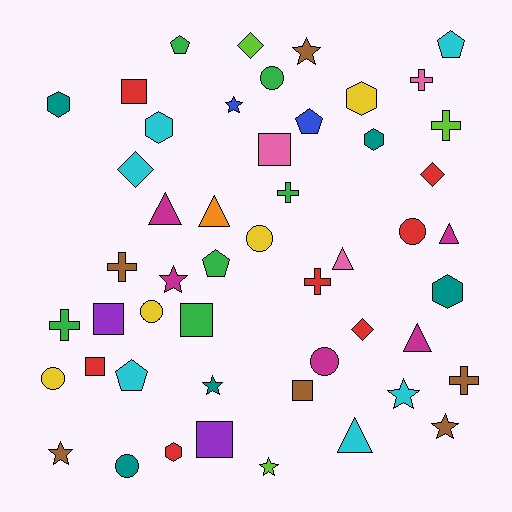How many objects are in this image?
There are 50 objects.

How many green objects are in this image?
There are 6 green objects.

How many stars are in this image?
There are 8 stars.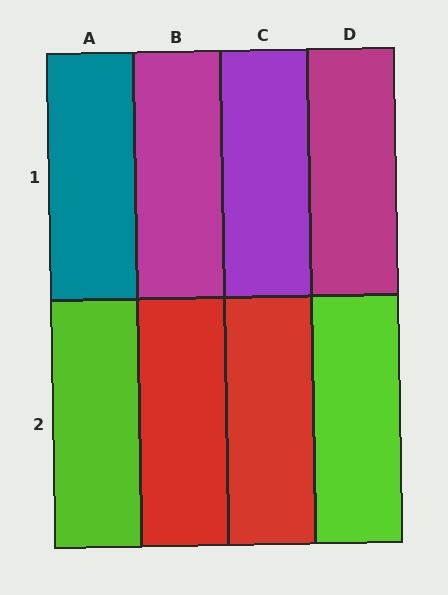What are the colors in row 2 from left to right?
Lime, red, red, lime.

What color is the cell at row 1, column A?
Teal.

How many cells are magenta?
2 cells are magenta.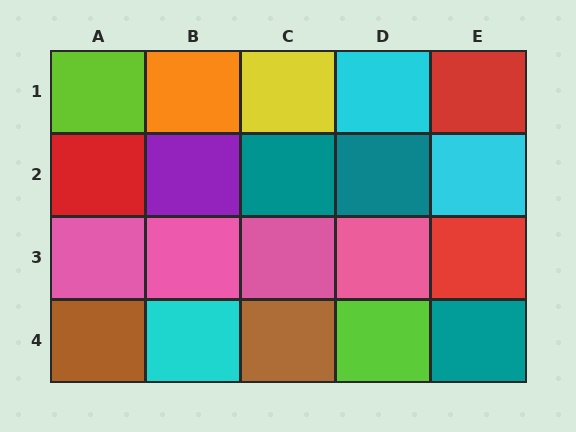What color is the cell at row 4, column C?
Brown.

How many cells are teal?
3 cells are teal.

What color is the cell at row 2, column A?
Red.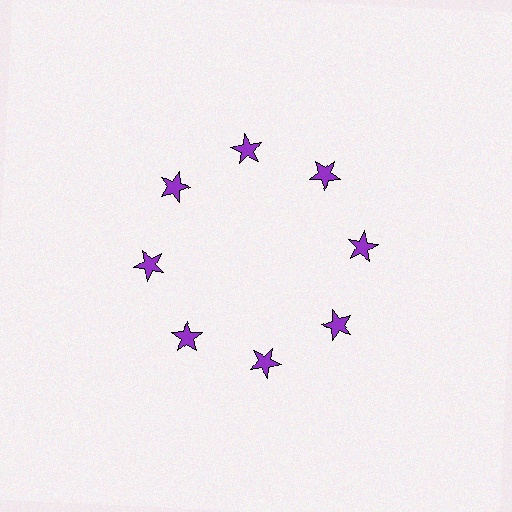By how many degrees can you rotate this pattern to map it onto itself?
The pattern maps onto itself every 45 degrees of rotation.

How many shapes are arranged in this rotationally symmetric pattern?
There are 8 shapes, arranged in 8 groups of 1.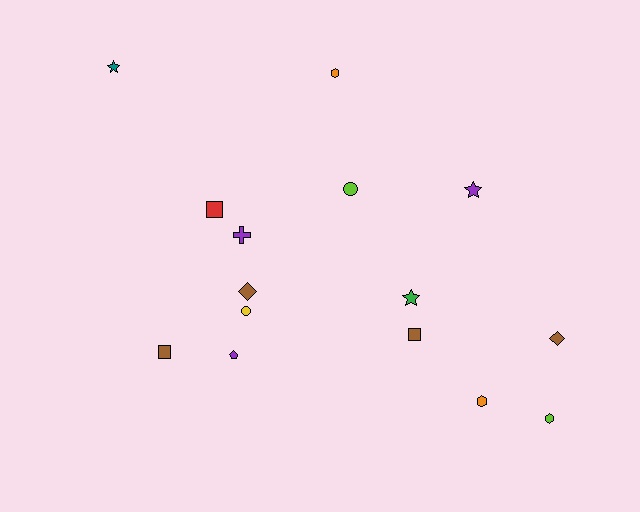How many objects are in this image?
There are 15 objects.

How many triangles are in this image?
There are no triangles.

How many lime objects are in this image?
There are 2 lime objects.